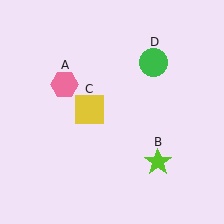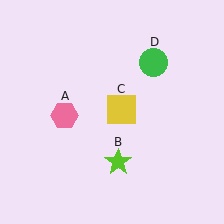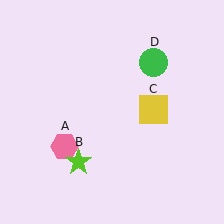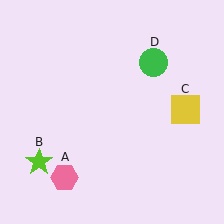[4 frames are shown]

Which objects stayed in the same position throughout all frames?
Green circle (object D) remained stationary.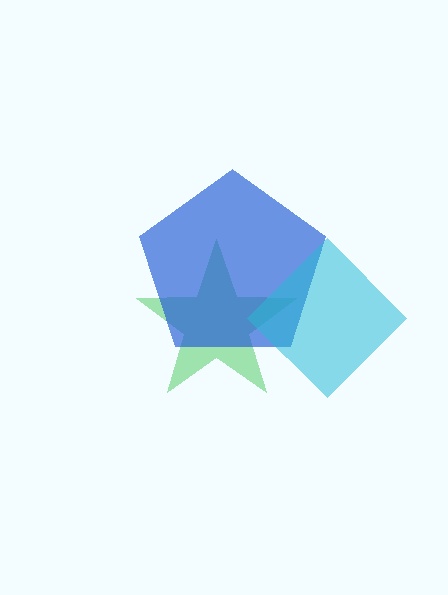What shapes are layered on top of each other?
The layered shapes are: a green star, a blue pentagon, a cyan diamond.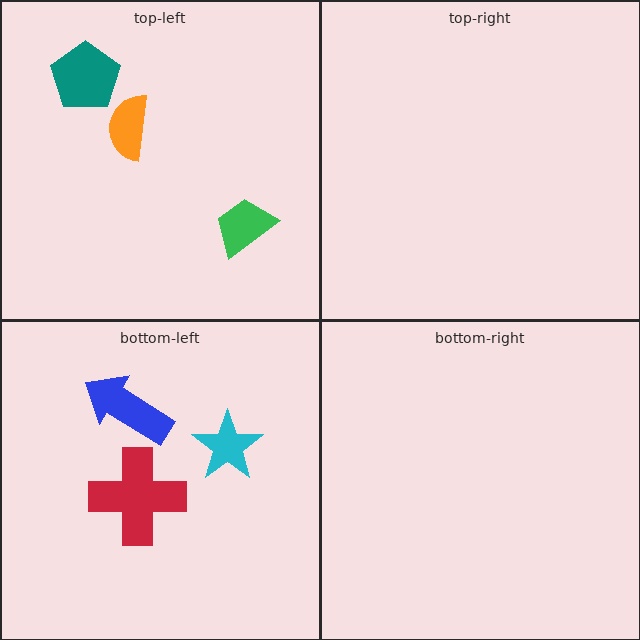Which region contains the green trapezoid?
The top-left region.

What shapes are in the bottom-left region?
The blue arrow, the cyan star, the red cross.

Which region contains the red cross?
The bottom-left region.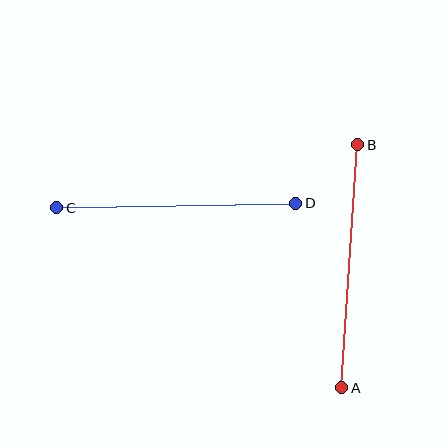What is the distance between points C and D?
The distance is approximately 239 pixels.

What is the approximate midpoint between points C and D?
The midpoint is at approximately (176, 205) pixels.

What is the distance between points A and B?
The distance is approximately 244 pixels.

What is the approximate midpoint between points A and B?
The midpoint is at approximately (350, 266) pixels.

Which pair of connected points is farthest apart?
Points A and B are farthest apart.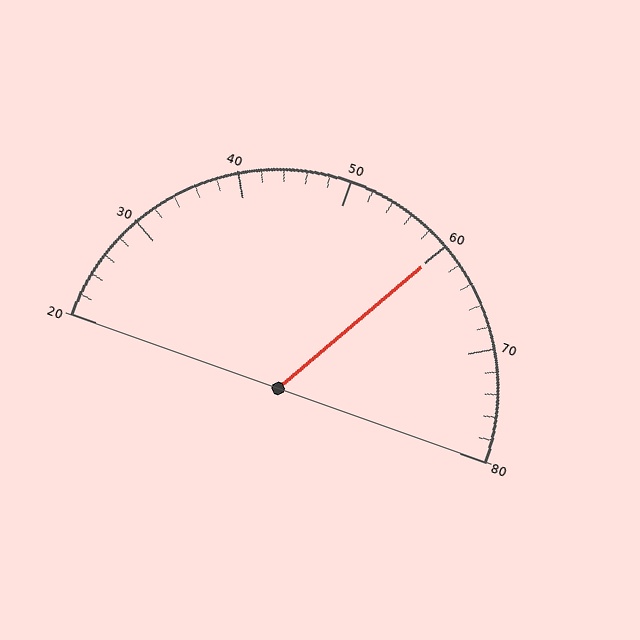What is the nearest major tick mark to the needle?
The nearest major tick mark is 60.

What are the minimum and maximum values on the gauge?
The gauge ranges from 20 to 80.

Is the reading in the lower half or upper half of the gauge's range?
The reading is in the upper half of the range (20 to 80).